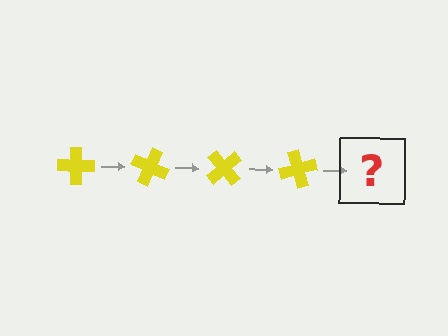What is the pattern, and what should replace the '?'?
The pattern is that the cross rotates 25 degrees each step. The '?' should be a yellow cross rotated 100 degrees.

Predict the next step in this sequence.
The next step is a yellow cross rotated 100 degrees.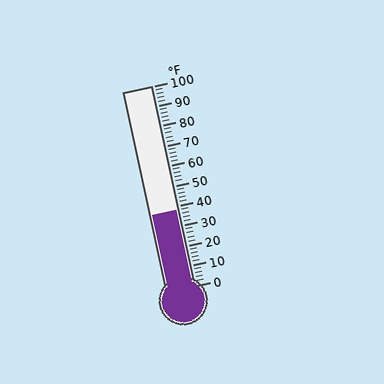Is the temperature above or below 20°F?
The temperature is above 20°F.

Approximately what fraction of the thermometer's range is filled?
The thermometer is filled to approximately 40% of its range.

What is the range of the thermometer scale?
The thermometer scale ranges from 0°F to 100°F.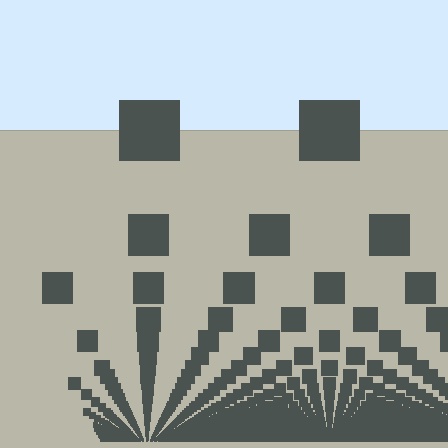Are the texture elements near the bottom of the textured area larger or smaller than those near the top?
Smaller. The gradient is inverted — elements near the bottom are smaller and denser.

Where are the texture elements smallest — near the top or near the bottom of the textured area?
Near the bottom.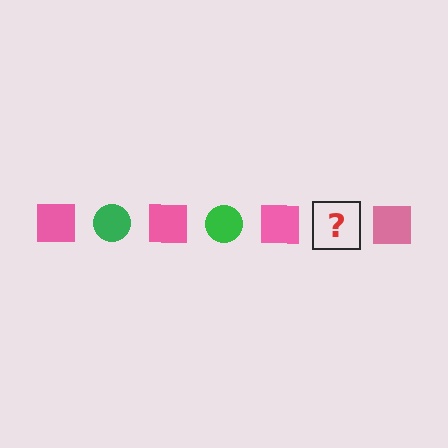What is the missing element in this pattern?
The missing element is a green circle.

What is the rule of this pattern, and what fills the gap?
The rule is that the pattern alternates between pink square and green circle. The gap should be filled with a green circle.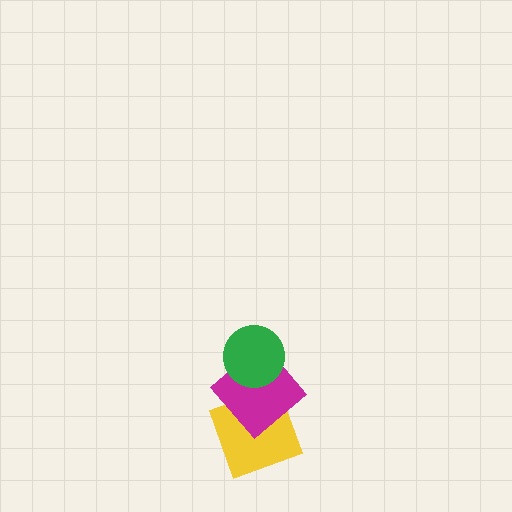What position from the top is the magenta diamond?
The magenta diamond is 2nd from the top.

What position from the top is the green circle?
The green circle is 1st from the top.